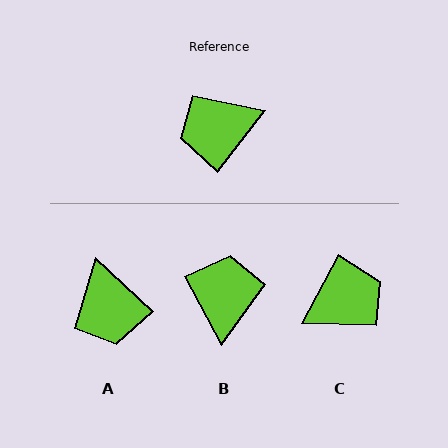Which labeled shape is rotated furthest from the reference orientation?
C, about 170 degrees away.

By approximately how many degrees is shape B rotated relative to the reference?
Approximately 114 degrees clockwise.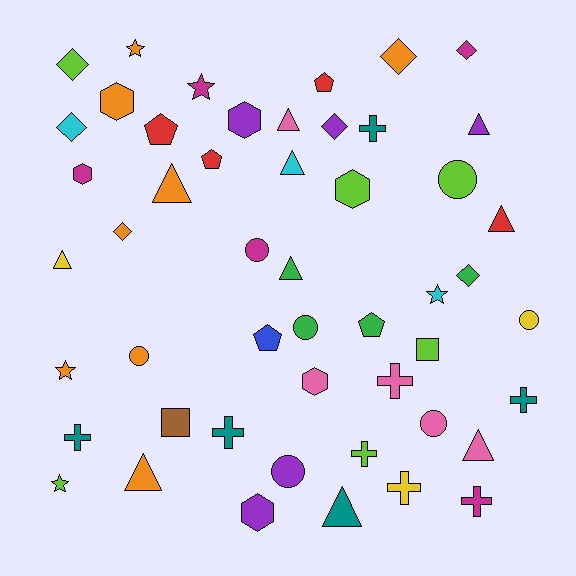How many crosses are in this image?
There are 8 crosses.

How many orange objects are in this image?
There are 8 orange objects.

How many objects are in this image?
There are 50 objects.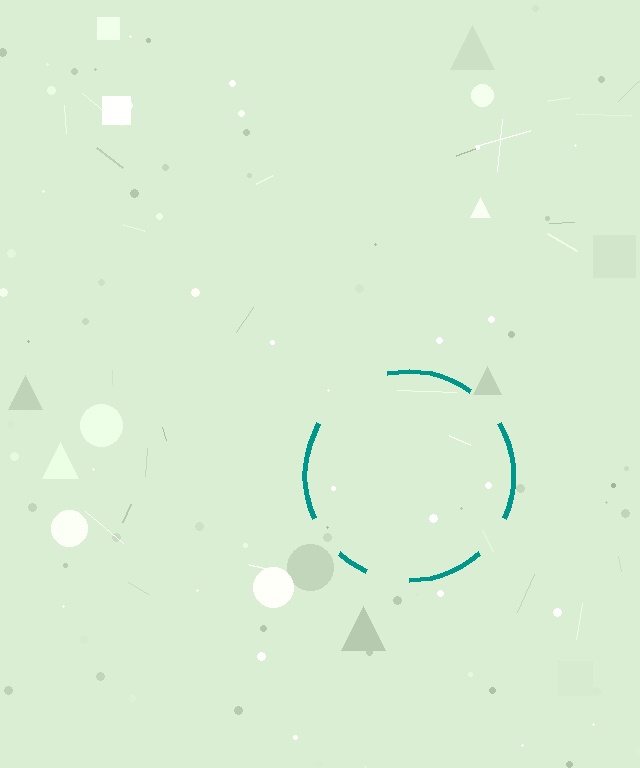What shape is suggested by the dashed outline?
The dashed outline suggests a circle.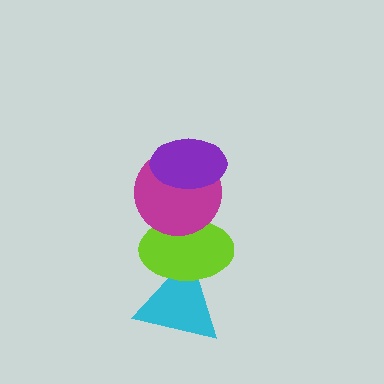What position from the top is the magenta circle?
The magenta circle is 2nd from the top.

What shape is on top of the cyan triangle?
The lime ellipse is on top of the cyan triangle.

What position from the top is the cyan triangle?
The cyan triangle is 4th from the top.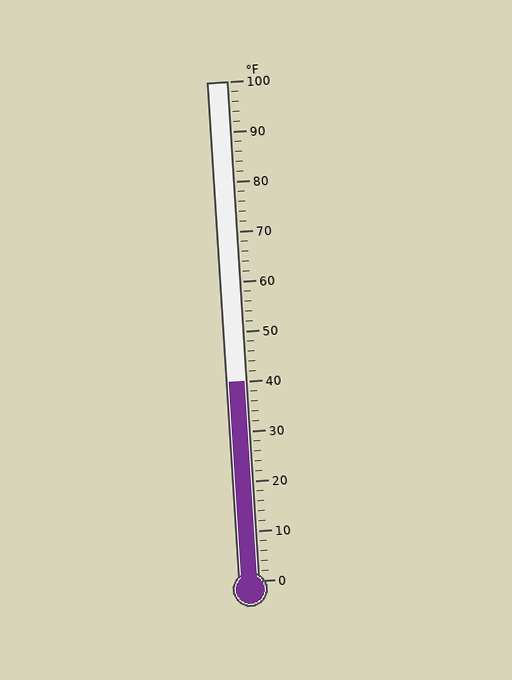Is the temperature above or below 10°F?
The temperature is above 10°F.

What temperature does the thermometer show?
The thermometer shows approximately 40°F.